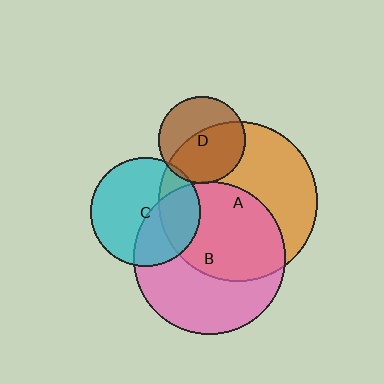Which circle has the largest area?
Circle A (orange).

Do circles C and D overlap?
Yes.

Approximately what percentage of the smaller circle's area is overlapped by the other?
Approximately 5%.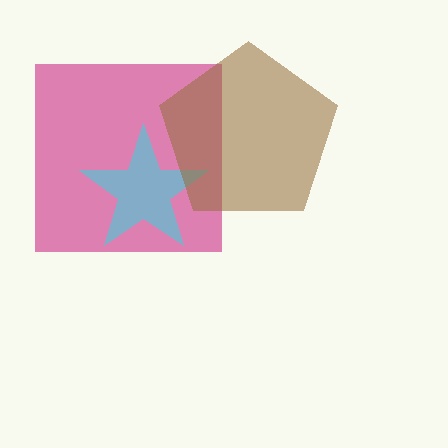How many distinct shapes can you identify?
There are 3 distinct shapes: a magenta square, a cyan star, a brown pentagon.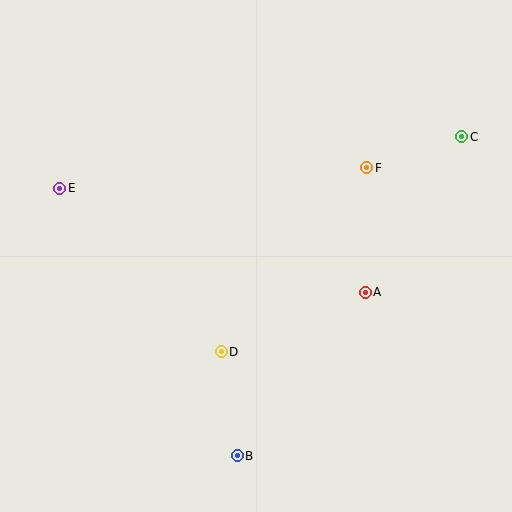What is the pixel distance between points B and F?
The distance between B and F is 316 pixels.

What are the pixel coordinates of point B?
Point B is at (237, 456).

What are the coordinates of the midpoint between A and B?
The midpoint between A and B is at (301, 374).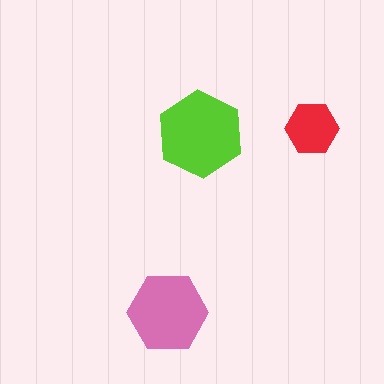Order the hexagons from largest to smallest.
the lime one, the pink one, the red one.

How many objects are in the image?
There are 3 objects in the image.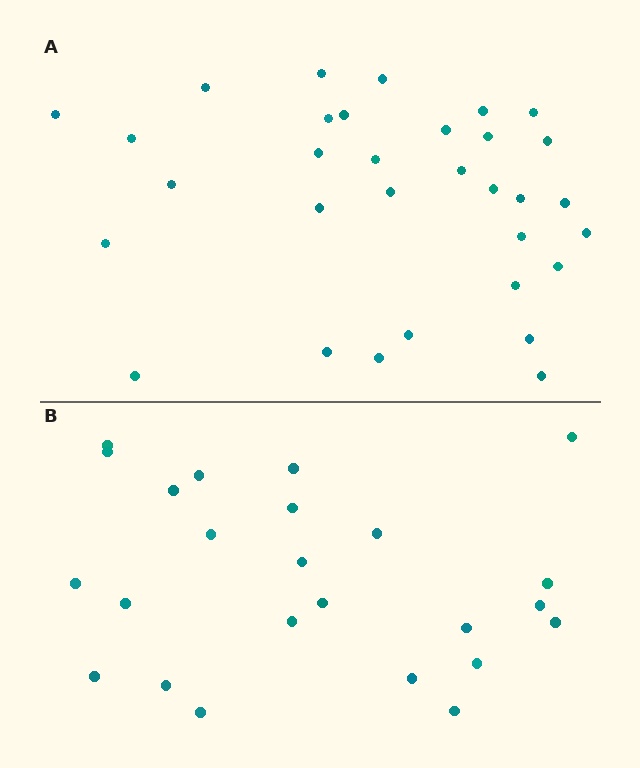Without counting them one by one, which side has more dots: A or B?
Region A (the top region) has more dots.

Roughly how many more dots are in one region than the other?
Region A has roughly 8 or so more dots than region B.